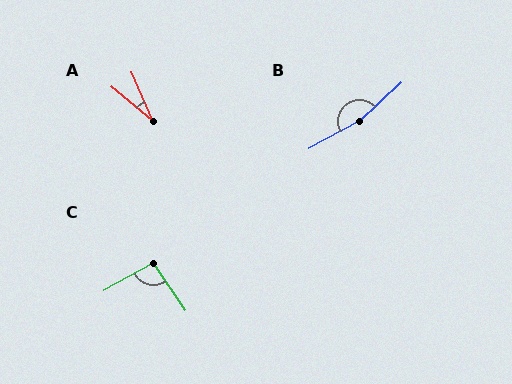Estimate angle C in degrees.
Approximately 95 degrees.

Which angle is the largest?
B, at approximately 165 degrees.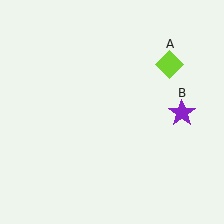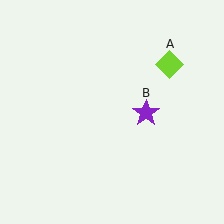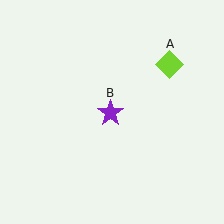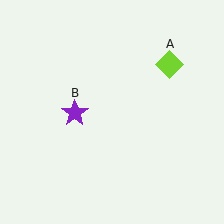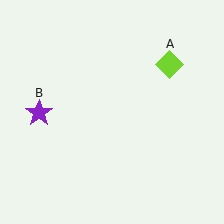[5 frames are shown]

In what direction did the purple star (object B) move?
The purple star (object B) moved left.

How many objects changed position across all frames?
1 object changed position: purple star (object B).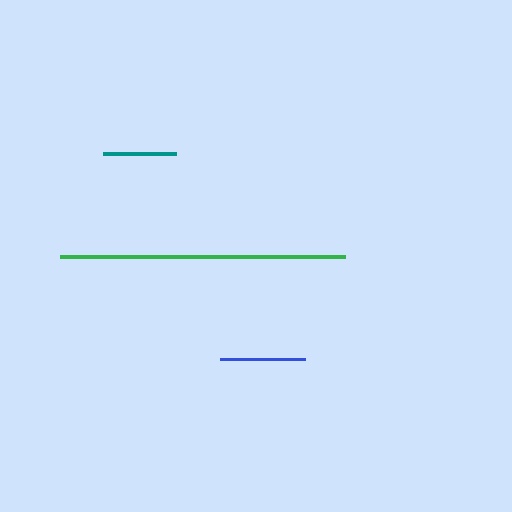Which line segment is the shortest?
The teal line is the shortest at approximately 73 pixels.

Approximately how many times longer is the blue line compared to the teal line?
The blue line is approximately 1.2 times the length of the teal line.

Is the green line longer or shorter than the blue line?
The green line is longer than the blue line.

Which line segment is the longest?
The green line is the longest at approximately 285 pixels.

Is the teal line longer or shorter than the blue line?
The blue line is longer than the teal line.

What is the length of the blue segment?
The blue segment is approximately 84 pixels long.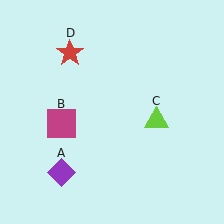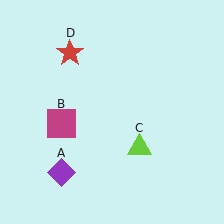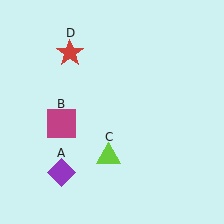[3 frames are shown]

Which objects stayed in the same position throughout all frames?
Purple diamond (object A) and magenta square (object B) and red star (object D) remained stationary.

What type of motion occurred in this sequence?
The lime triangle (object C) rotated clockwise around the center of the scene.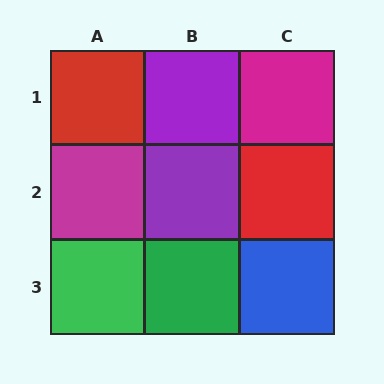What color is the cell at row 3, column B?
Green.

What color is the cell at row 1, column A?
Red.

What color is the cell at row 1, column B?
Purple.